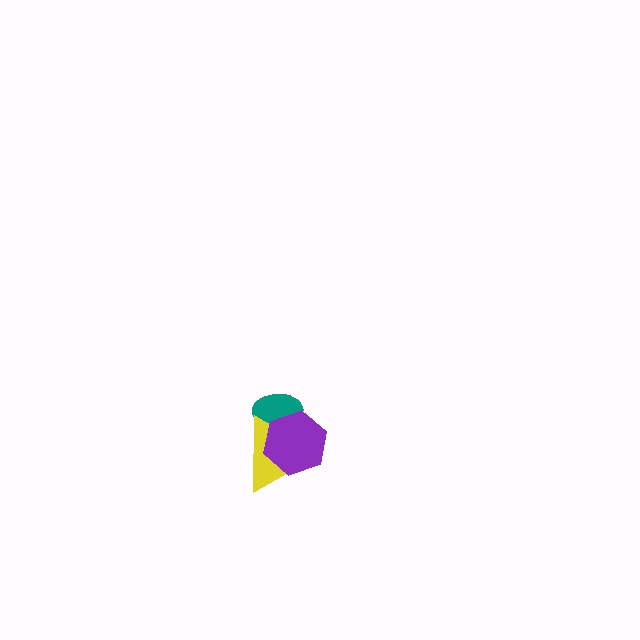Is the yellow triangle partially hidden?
Yes, it is partially covered by another shape.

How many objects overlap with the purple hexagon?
2 objects overlap with the purple hexagon.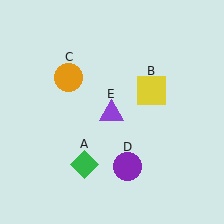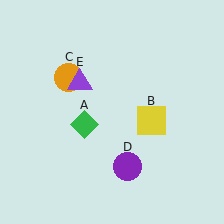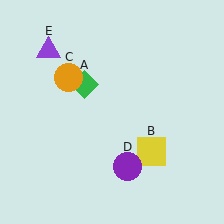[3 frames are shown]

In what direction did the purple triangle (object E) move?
The purple triangle (object E) moved up and to the left.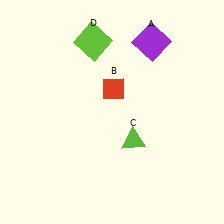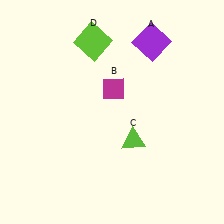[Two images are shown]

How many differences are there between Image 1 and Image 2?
There is 1 difference between the two images.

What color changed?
The diamond (B) changed from red in Image 1 to magenta in Image 2.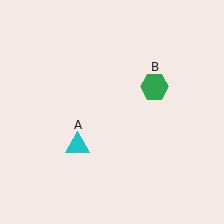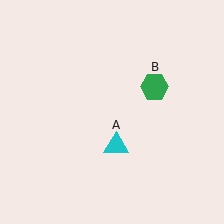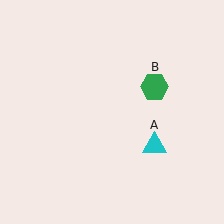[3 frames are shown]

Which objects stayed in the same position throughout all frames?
Green hexagon (object B) remained stationary.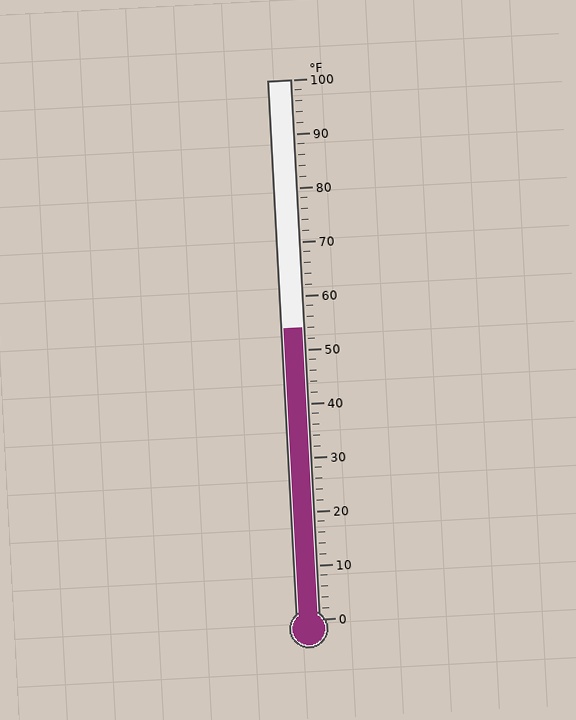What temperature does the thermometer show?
The thermometer shows approximately 54°F.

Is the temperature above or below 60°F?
The temperature is below 60°F.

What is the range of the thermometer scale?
The thermometer scale ranges from 0°F to 100°F.